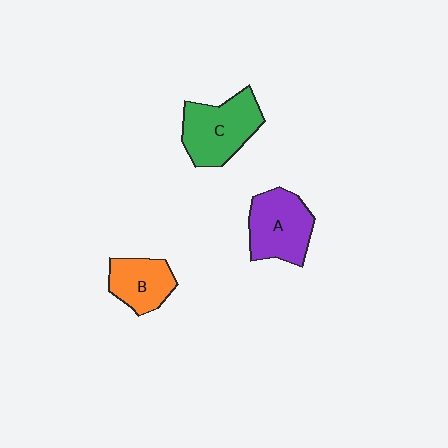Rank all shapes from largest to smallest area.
From largest to smallest: C (green), A (purple), B (orange).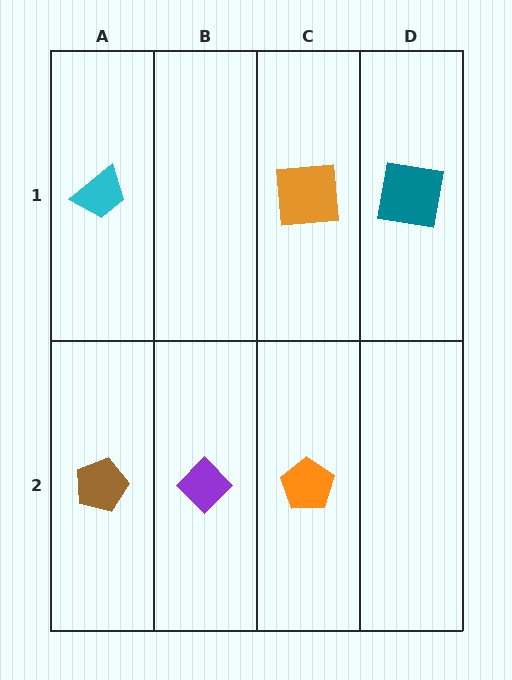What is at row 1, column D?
A teal square.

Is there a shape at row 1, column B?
No, that cell is empty.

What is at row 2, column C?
An orange pentagon.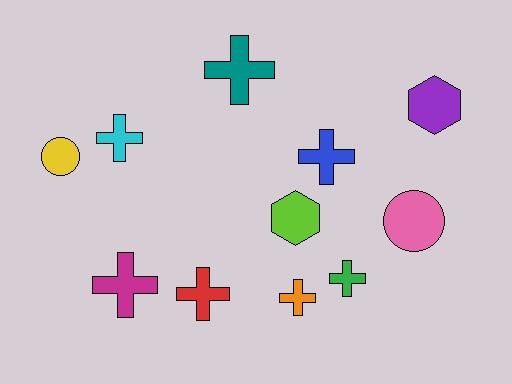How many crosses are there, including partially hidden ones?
There are 7 crosses.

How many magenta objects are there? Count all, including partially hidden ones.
There is 1 magenta object.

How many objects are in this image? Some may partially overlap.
There are 11 objects.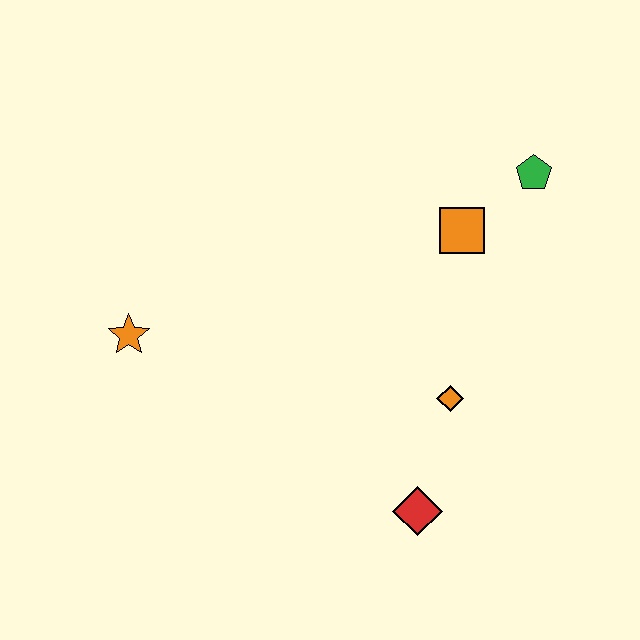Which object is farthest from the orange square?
The orange star is farthest from the orange square.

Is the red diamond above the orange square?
No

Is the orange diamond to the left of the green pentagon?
Yes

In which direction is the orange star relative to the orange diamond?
The orange star is to the left of the orange diamond.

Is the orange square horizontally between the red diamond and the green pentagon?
Yes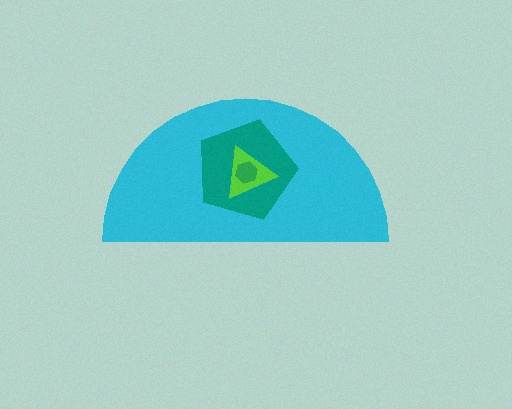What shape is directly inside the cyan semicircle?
The teal pentagon.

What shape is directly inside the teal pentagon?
The lime triangle.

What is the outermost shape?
The cyan semicircle.